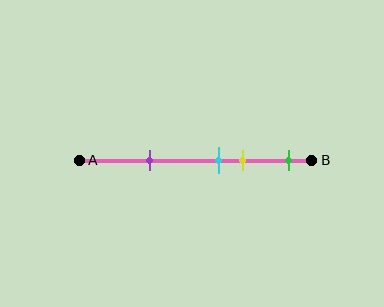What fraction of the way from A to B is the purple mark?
The purple mark is approximately 30% (0.3) of the way from A to B.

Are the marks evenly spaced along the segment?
No, the marks are not evenly spaced.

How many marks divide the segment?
There are 4 marks dividing the segment.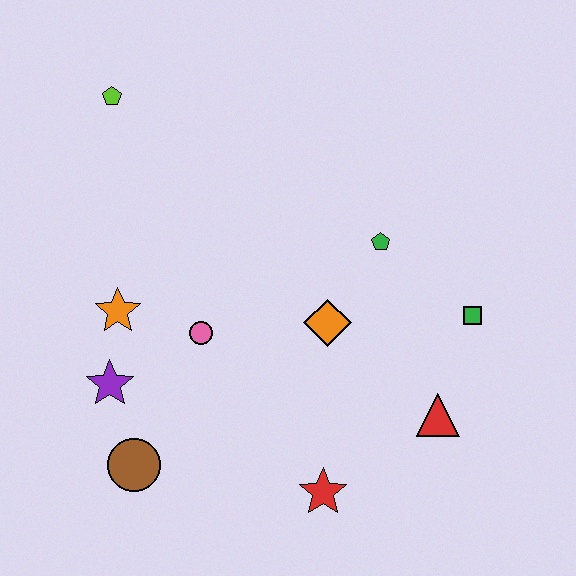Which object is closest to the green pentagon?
The orange diamond is closest to the green pentagon.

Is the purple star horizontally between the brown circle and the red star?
No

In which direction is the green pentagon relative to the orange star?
The green pentagon is to the right of the orange star.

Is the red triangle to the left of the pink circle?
No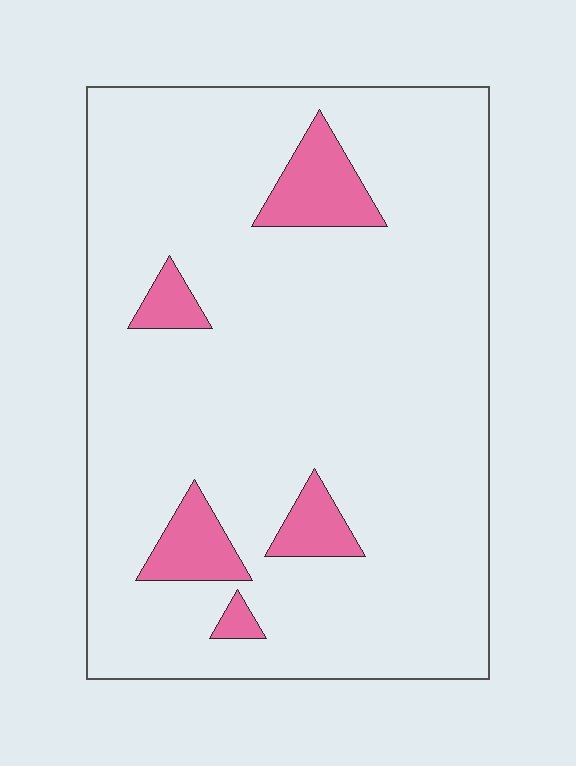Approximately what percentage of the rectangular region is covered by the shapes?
Approximately 10%.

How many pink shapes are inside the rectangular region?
5.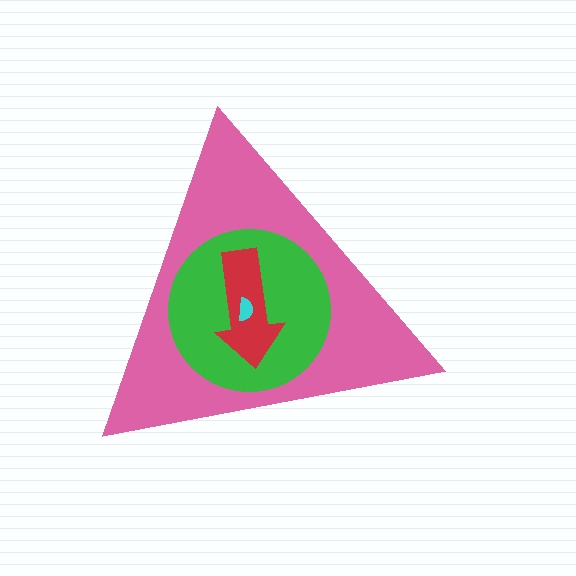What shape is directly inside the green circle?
The red arrow.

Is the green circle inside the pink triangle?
Yes.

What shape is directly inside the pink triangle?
The green circle.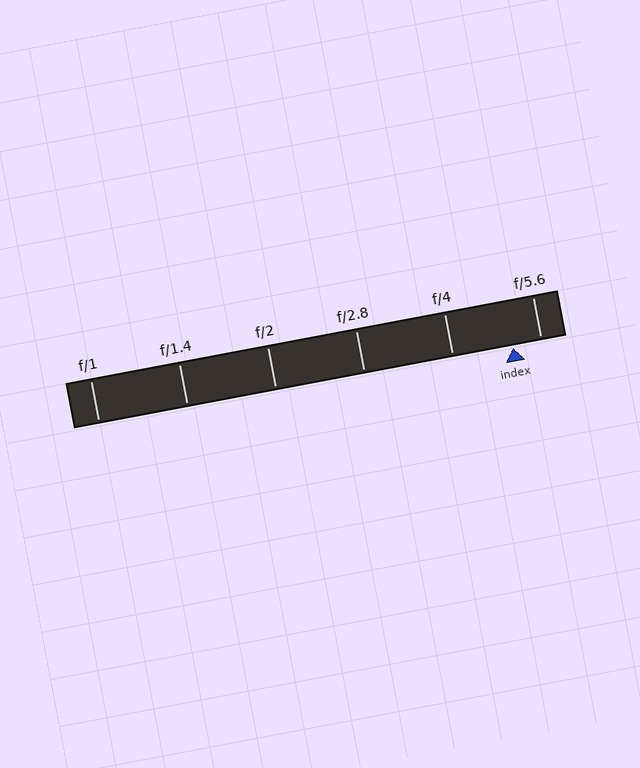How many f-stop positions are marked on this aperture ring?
There are 6 f-stop positions marked.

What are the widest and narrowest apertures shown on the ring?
The widest aperture shown is f/1 and the narrowest is f/5.6.